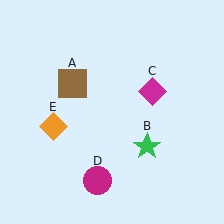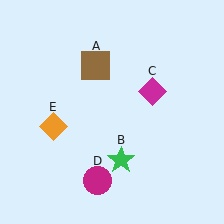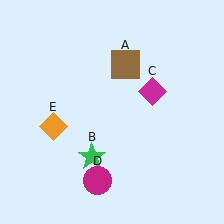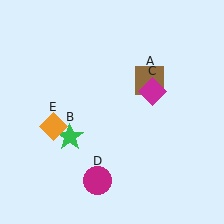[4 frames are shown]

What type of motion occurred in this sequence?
The brown square (object A), green star (object B) rotated clockwise around the center of the scene.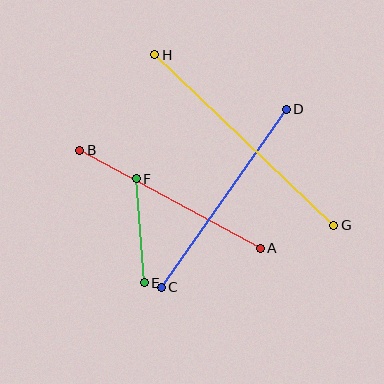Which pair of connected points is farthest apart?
Points G and H are farthest apart.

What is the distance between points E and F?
The distance is approximately 104 pixels.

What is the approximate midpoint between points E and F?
The midpoint is at approximately (140, 231) pixels.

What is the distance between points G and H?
The distance is approximately 247 pixels.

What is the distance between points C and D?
The distance is approximately 217 pixels.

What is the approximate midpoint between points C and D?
The midpoint is at approximately (224, 198) pixels.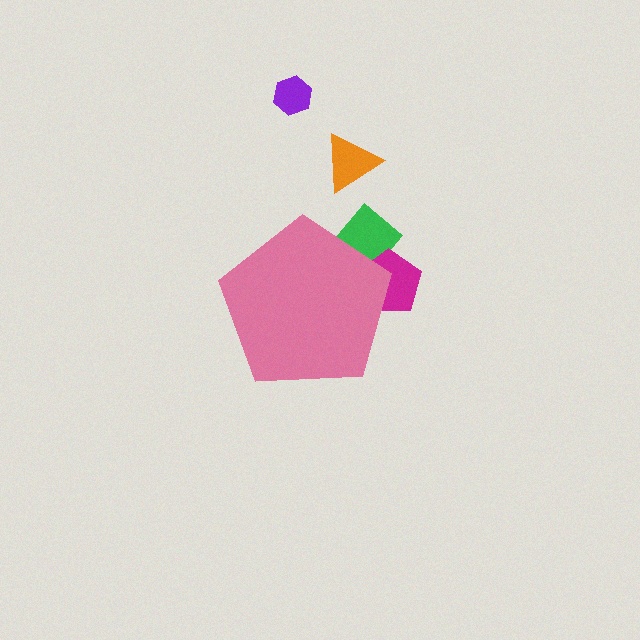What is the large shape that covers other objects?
A pink pentagon.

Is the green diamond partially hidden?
Yes, the green diamond is partially hidden behind the pink pentagon.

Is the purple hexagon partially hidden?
No, the purple hexagon is fully visible.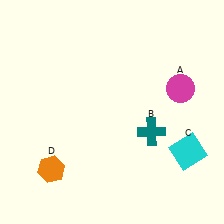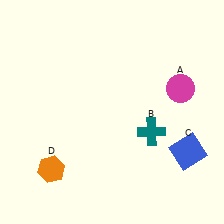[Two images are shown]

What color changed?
The square (C) changed from cyan in Image 1 to blue in Image 2.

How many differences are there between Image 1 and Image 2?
There is 1 difference between the two images.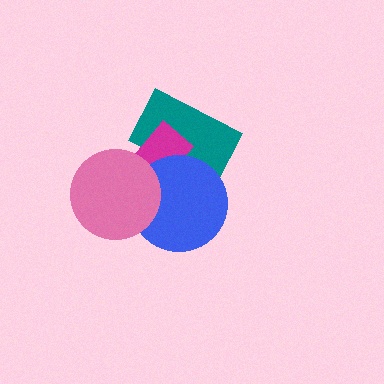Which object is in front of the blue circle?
The pink circle is in front of the blue circle.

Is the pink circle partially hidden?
No, no other shape covers it.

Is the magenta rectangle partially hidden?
Yes, it is partially covered by another shape.